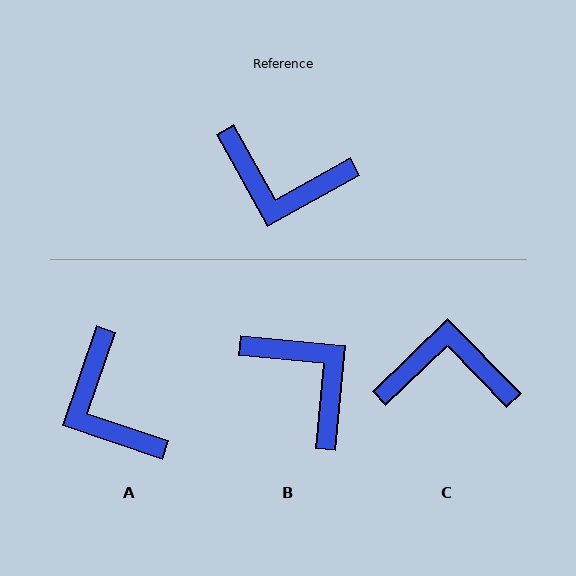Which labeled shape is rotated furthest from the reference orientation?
C, about 165 degrees away.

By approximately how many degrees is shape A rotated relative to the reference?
Approximately 48 degrees clockwise.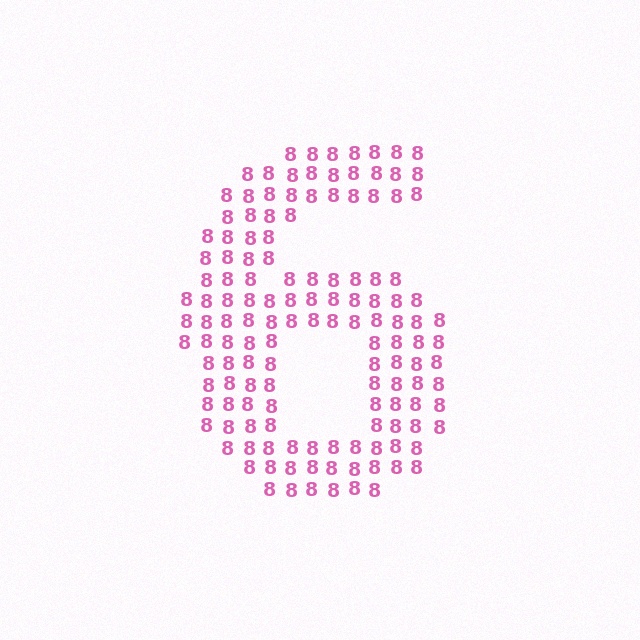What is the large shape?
The large shape is the digit 6.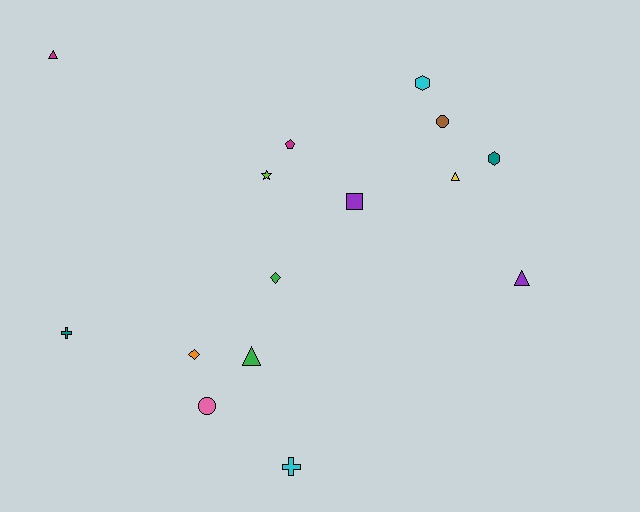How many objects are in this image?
There are 15 objects.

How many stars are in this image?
There is 1 star.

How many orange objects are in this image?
There is 1 orange object.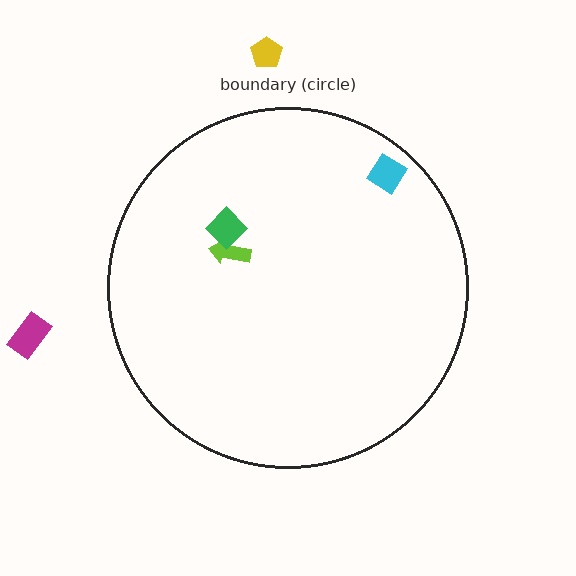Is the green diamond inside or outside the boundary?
Inside.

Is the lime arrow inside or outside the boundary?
Inside.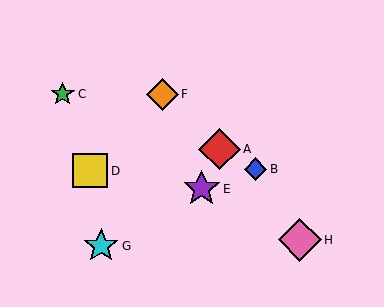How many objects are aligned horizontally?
2 objects (C, F) are aligned horizontally.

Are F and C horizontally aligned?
Yes, both are at y≈94.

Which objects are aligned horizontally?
Objects C, F are aligned horizontally.